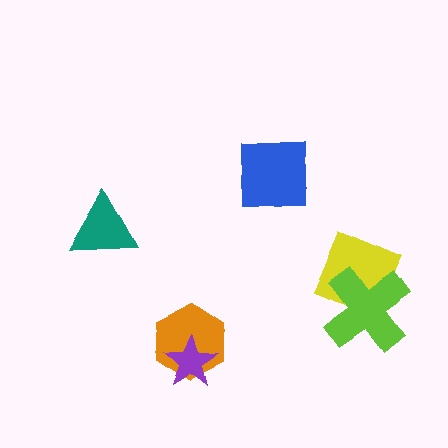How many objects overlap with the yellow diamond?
1 object overlaps with the yellow diamond.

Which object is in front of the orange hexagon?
The purple star is in front of the orange hexagon.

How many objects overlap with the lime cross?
1 object overlaps with the lime cross.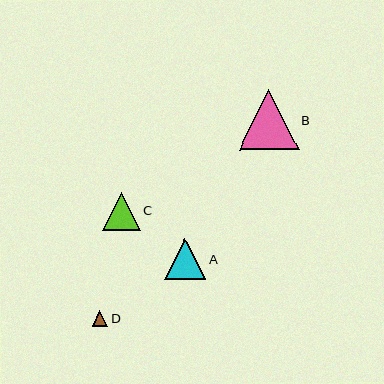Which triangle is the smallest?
Triangle D is the smallest with a size of approximately 16 pixels.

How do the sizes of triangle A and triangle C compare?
Triangle A and triangle C are approximately the same size.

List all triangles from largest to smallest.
From largest to smallest: B, A, C, D.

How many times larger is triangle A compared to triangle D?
Triangle A is approximately 2.6 times the size of triangle D.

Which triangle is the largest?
Triangle B is the largest with a size of approximately 60 pixels.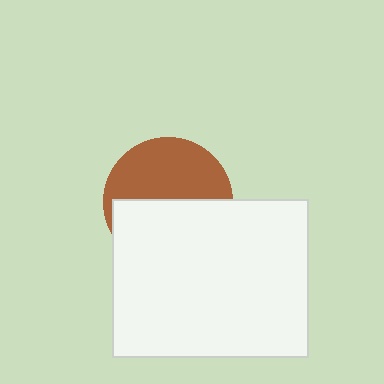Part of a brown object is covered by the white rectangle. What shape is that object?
It is a circle.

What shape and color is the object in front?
The object in front is a white rectangle.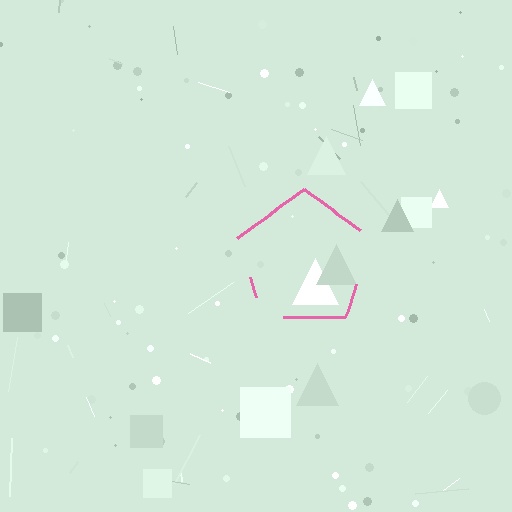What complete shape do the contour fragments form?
The contour fragments form a pentagon.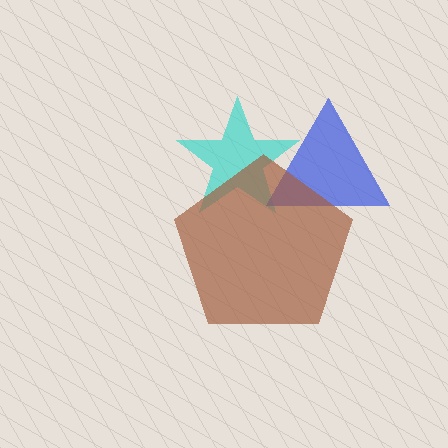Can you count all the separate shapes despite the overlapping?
Yes, there are 3 separate shapes.